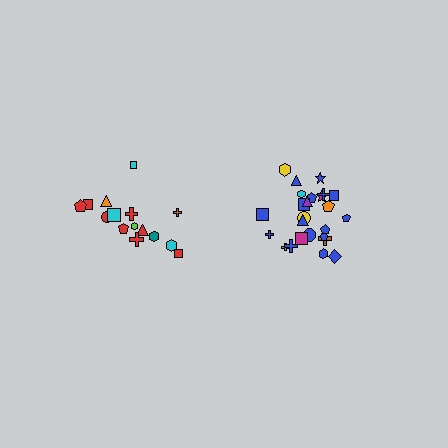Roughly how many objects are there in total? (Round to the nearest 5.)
Roughly 40 objects in total.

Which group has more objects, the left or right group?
The right group.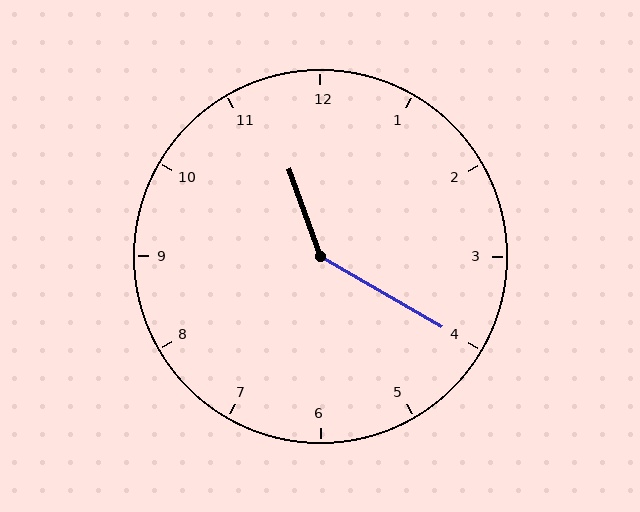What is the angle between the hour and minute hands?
Approximately 140 degrees.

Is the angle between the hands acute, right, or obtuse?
It is obtuse.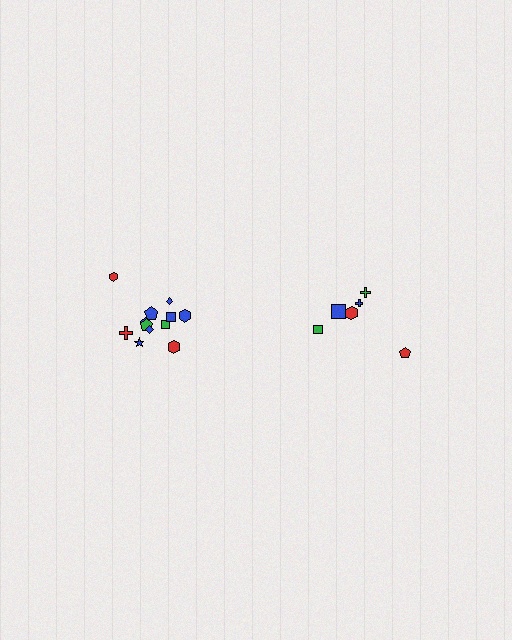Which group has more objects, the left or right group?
The left group.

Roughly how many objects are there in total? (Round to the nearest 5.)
Roughly 20 objects in total.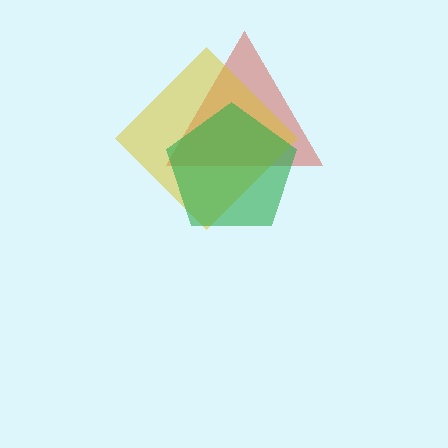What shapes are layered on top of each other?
The layered shapes are: a red triangle, a yellow diamond, a green pentagon.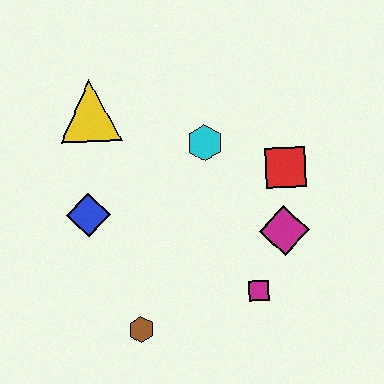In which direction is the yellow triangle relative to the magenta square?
The yellow triangle is above the magenta square.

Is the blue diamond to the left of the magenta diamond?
Yes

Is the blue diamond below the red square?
Yes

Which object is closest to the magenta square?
The magenta diamond is closest to the magenta square.